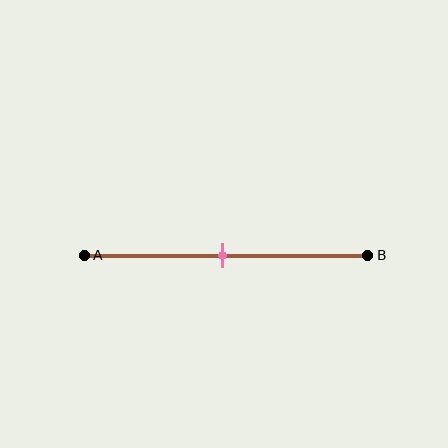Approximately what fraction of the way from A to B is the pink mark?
The pink mark is approximately 50% of the way from A to B.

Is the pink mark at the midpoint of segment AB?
Yes, the mark is approximately at the midpoint.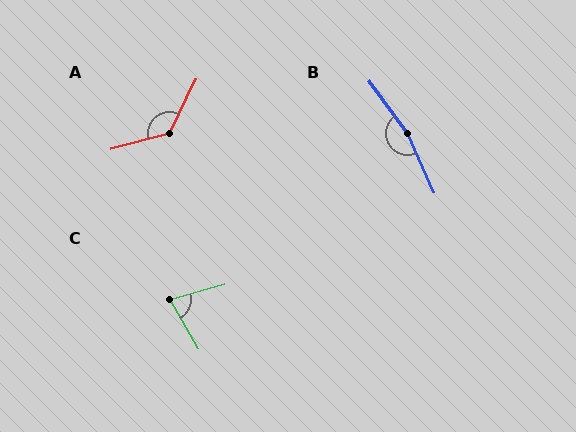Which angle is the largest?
B, at approximately 168 degrees.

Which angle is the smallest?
C, at approximately 75 degrees.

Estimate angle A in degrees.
Approximately 130 degrees.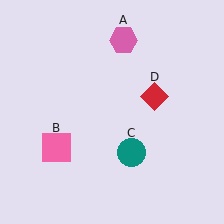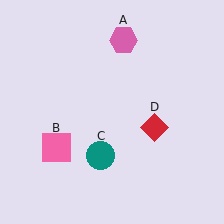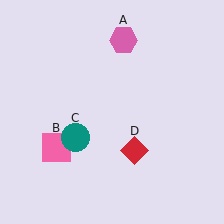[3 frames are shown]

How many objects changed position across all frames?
2 objects changed position: teal circle (object C), red diamond (object D).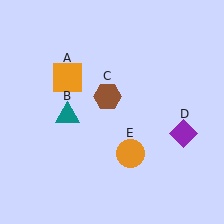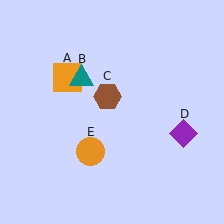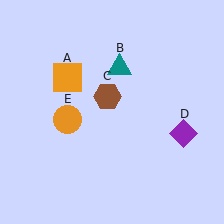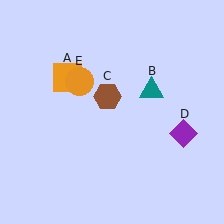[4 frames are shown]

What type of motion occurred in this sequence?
The teal triangle (object B), orange circle (object E) rotated clockwise around the center of the scene.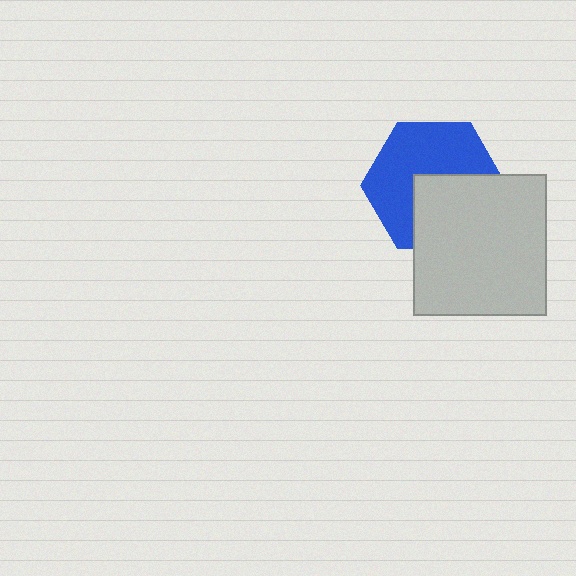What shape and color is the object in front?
The object in front is a light gray rectangle.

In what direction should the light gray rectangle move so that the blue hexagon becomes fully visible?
The light gray rectangle should move down. That is the shortest direction to clear the overlap and leave the blue hexagon fully visible.